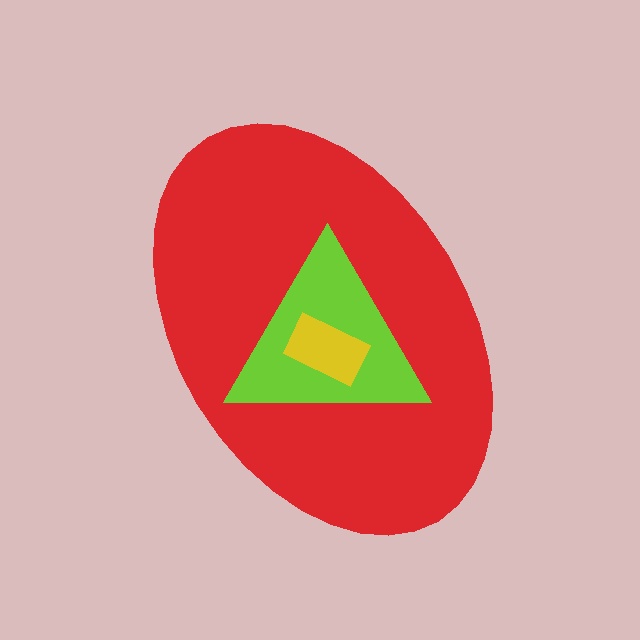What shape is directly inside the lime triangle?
The yellow rectangle.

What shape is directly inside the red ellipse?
The lime triangle.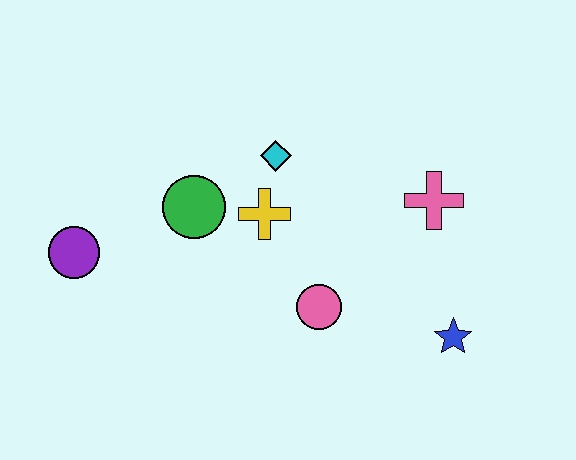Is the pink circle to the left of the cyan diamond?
No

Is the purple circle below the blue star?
No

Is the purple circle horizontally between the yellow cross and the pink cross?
No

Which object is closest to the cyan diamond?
The yellow cross is closest to the cyan diamond.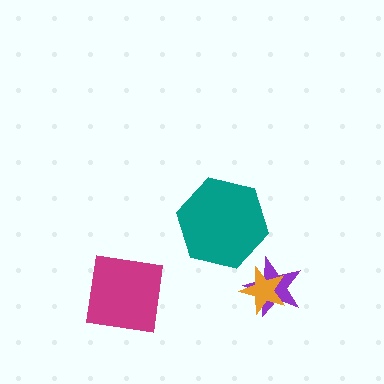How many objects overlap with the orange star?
1 object overlaps with the orange star.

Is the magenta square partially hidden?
No, no other shape covers it.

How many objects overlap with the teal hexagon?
0 objects overlap with the teal hexagon.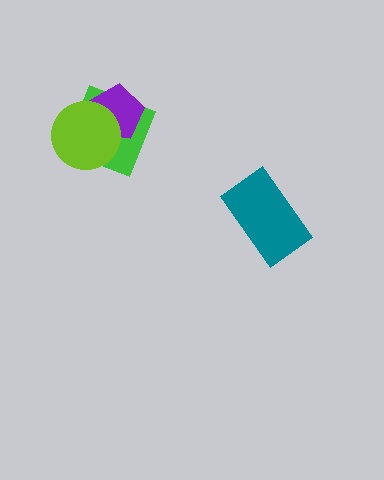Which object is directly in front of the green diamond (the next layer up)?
The purple pentagon is directly in front of the green diamond.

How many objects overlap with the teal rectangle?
0 objects overlap with the teal rectangle.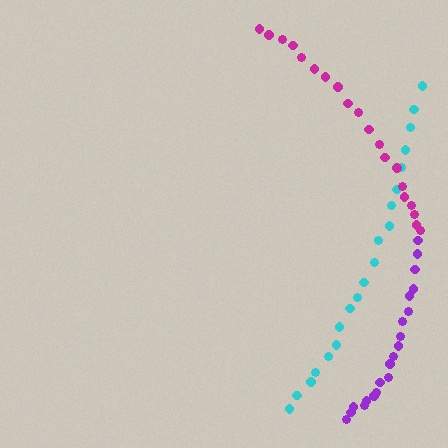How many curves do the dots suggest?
There are 3 distinct paths.